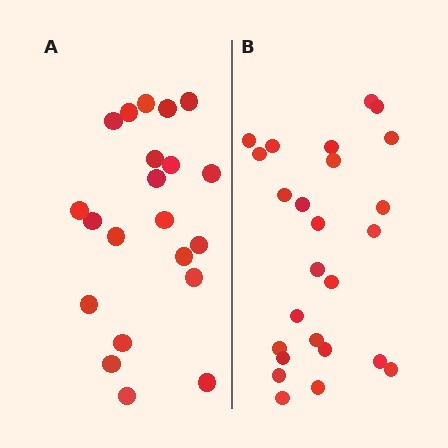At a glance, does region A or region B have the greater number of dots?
Region B (the right region) has more dots.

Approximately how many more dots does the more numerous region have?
Region B has about 4 more dots than region A.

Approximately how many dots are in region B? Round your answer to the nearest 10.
About 20 dots. (The exact count is 25, which rounds to 20.)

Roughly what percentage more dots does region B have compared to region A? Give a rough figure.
About 20% more.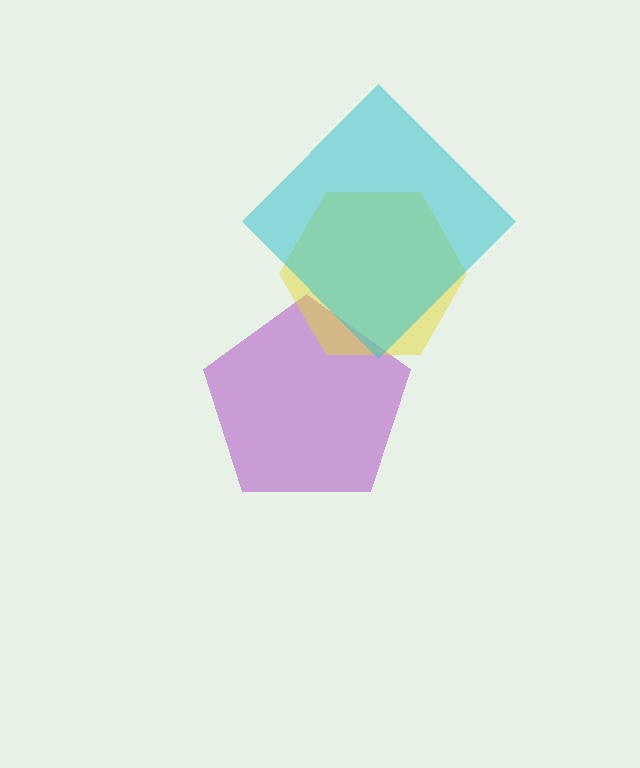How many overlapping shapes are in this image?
There are 3 overlapping shapes in the image.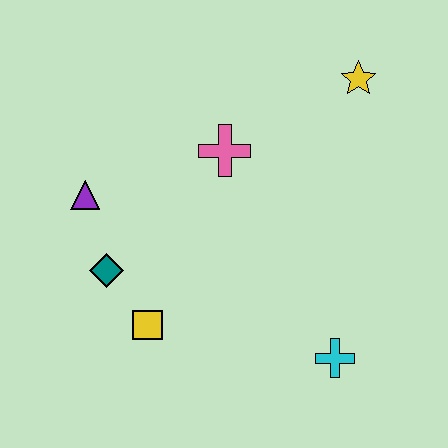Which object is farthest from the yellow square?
The yellow star is farthest from the yellow square.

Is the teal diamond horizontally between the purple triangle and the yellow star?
Yes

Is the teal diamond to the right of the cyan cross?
No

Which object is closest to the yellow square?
The teal diamond is closest to the yellow square.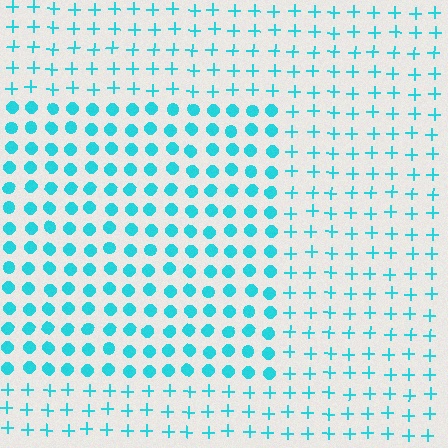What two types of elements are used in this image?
The image uses circles inside the rectangle region and plus signs outside it.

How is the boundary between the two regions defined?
The boundary is defined by a change in element shape: circles inside vs. plus signs outside. All elements share the same color and spacing.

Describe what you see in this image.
The image is filled with small cyan elements arranged in a uniform grid. A rectangle-shaped region contains circles, while the surrounding area contains plus signs. The boundary is defined purely by the change in element shape.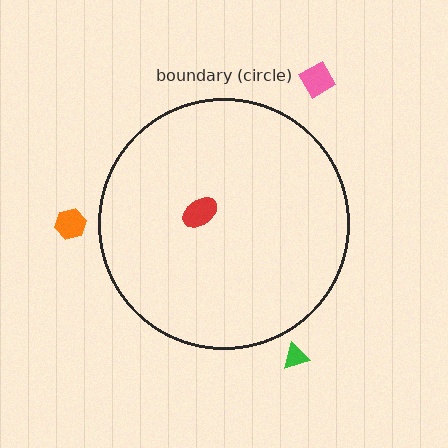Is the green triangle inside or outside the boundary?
Outside.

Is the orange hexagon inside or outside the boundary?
Outside.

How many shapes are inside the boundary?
1 inside, 3 outside.